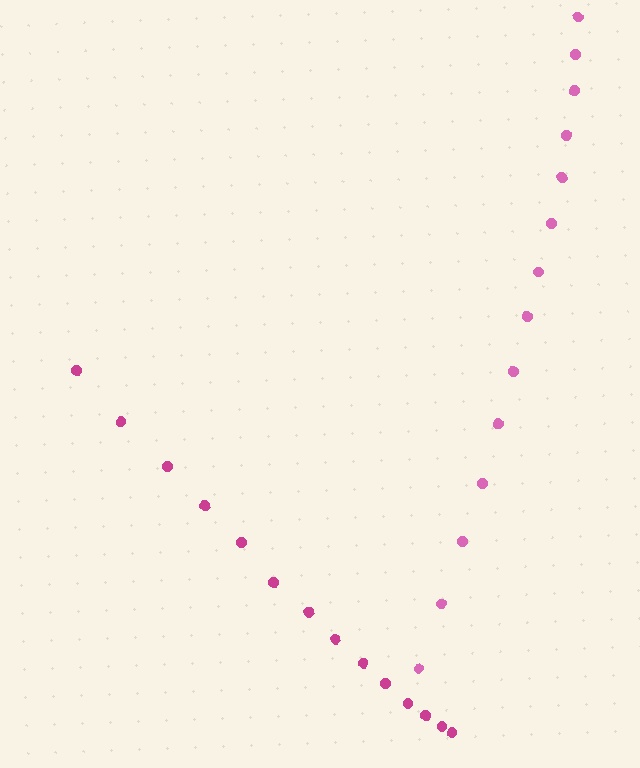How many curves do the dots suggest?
There are 2 distinct paths.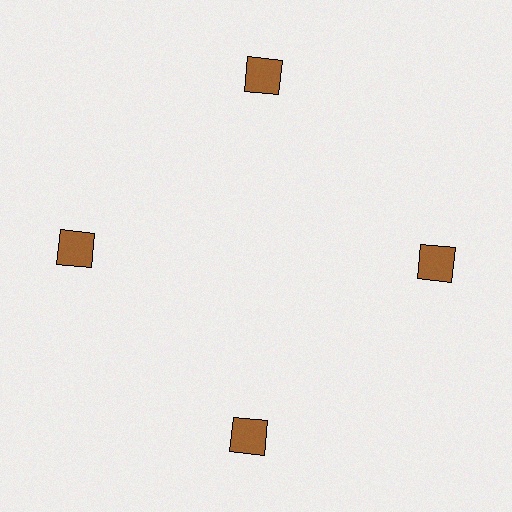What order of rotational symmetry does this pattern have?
This pattern has 4-fold rotational symmetry.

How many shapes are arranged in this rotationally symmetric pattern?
There are 4 shapes, arranged in 4 groups of 1.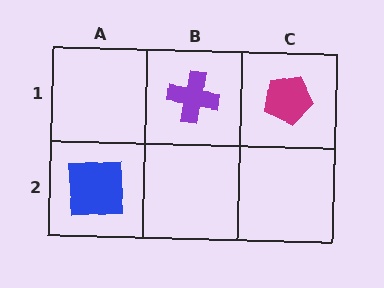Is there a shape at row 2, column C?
No, that cell is empty.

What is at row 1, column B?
A purple cross.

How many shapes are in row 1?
2 shapes.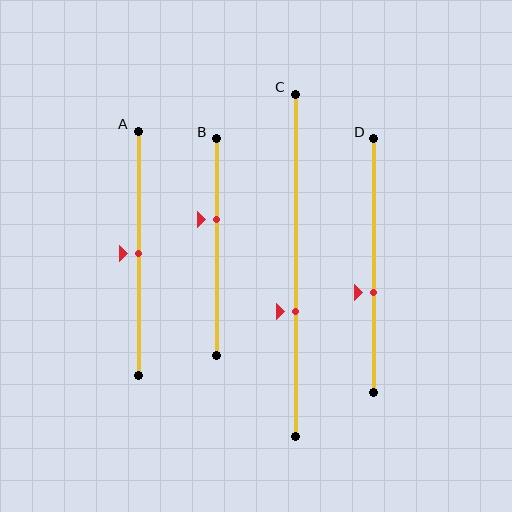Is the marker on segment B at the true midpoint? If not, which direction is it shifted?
No, the marker on segment B is shifted upward by about 13% of the segment length.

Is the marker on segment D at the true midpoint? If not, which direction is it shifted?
No, the marker on segment D is shifted downward by about 10% of the segment length.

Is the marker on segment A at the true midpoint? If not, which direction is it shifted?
Yes, the marker on segment A is at the true midpoint.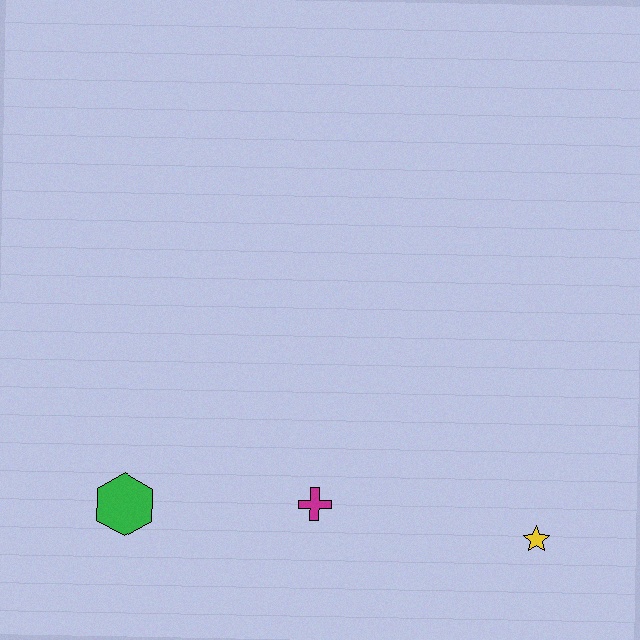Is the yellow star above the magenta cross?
No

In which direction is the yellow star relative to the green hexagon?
The yellow star is to the right of the green hexagon.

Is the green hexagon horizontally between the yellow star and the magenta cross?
No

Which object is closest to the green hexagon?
The magenta cross is closest to the green hexagon.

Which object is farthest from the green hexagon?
The yellow star is farthest from the green hexagon.